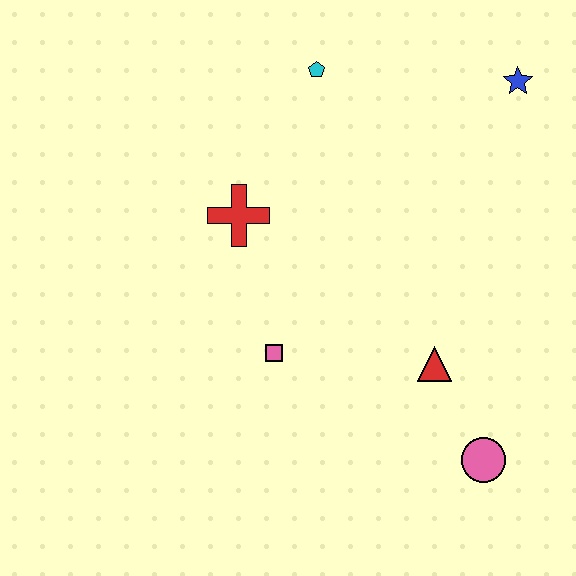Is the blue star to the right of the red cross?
Yes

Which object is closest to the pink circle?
The red triangle is closest to the pink circle.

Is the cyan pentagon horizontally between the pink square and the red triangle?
Yes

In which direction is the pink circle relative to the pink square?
The pink circle is to the right of the pink square.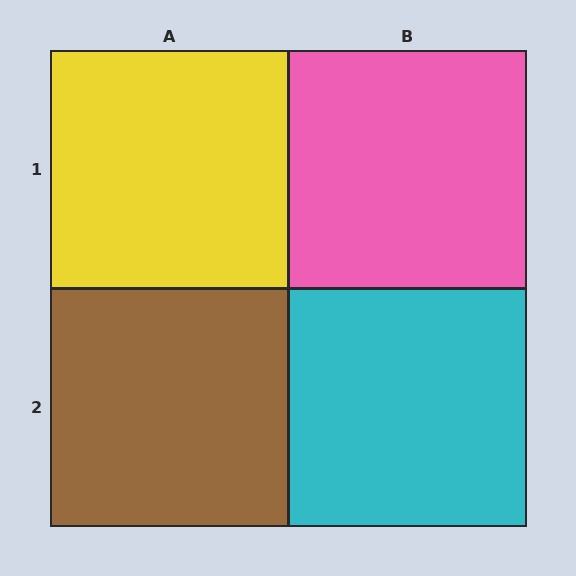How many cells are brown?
1 cell is brown.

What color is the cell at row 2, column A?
Brown.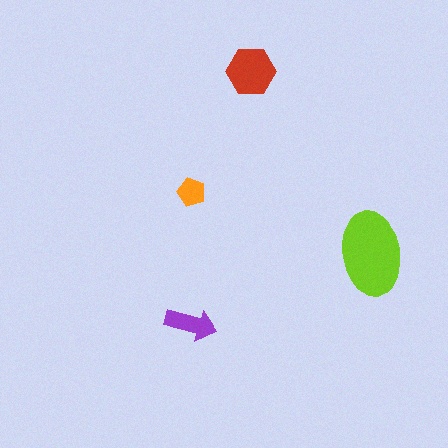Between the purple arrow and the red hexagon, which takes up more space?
The red hexagon.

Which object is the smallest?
The orange pentagon.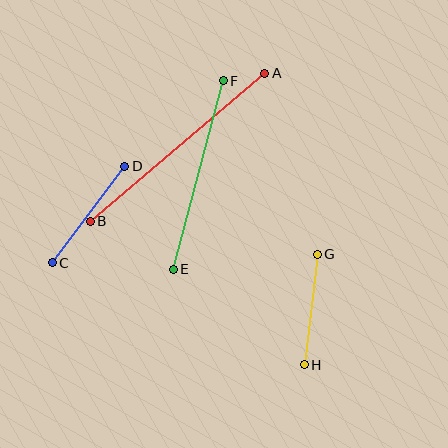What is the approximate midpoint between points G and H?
The midpoint is at approximately (311, 309) pixels.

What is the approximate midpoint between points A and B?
The midpoint is at approximately (177, 147) pixels.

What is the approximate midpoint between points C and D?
The midpoint is at approximately (89, 215) pixels.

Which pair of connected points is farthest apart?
Points A and B are farthest apart.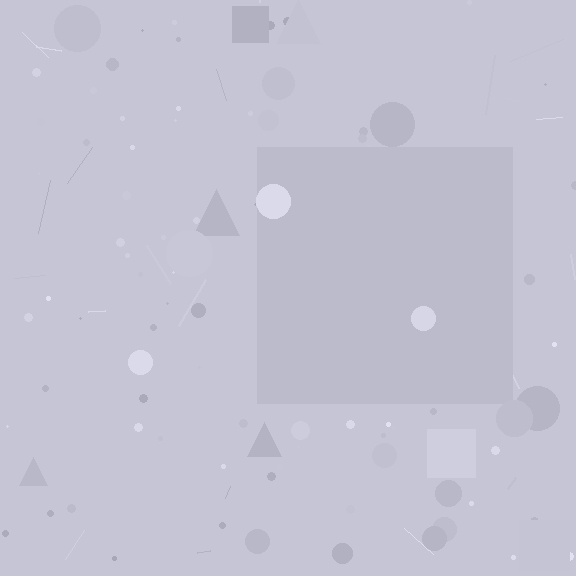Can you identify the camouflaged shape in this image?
The camouflaged shape is a square.